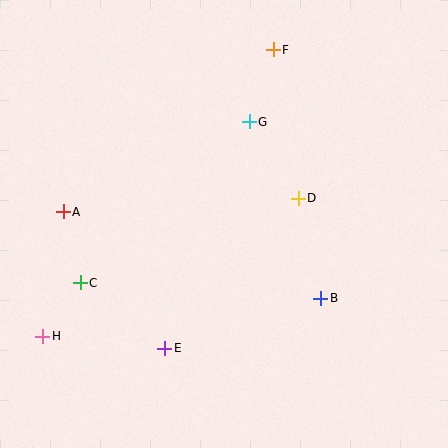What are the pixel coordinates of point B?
Point B is at (321, 298).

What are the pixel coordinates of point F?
Point F is at (273, 50).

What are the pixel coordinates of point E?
Point E is at (165, 348).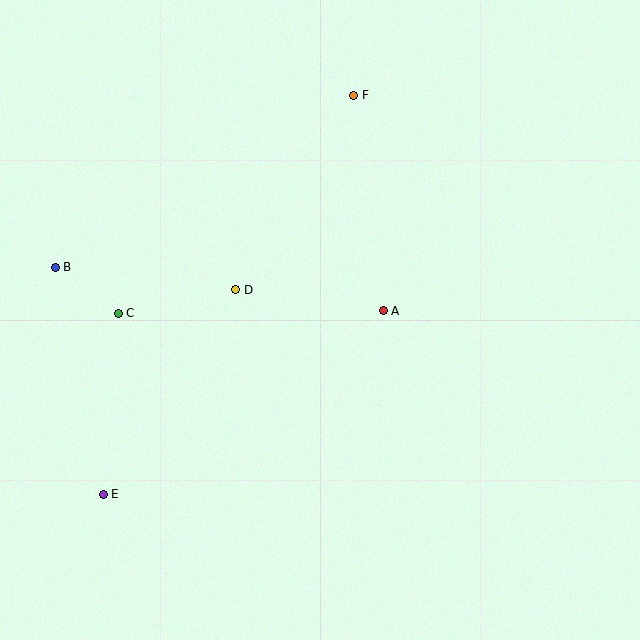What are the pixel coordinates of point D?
Point D is at (236, 290).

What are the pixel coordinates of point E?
Point E is at (103, 494).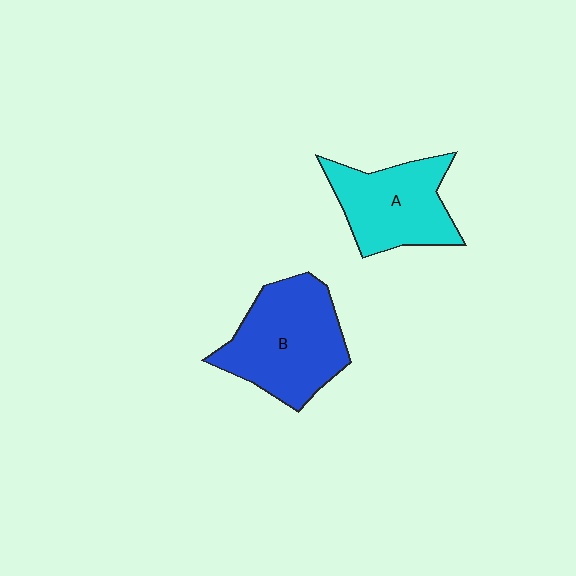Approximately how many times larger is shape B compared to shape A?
Approximately 1.2 times.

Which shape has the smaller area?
Shape A (cyan).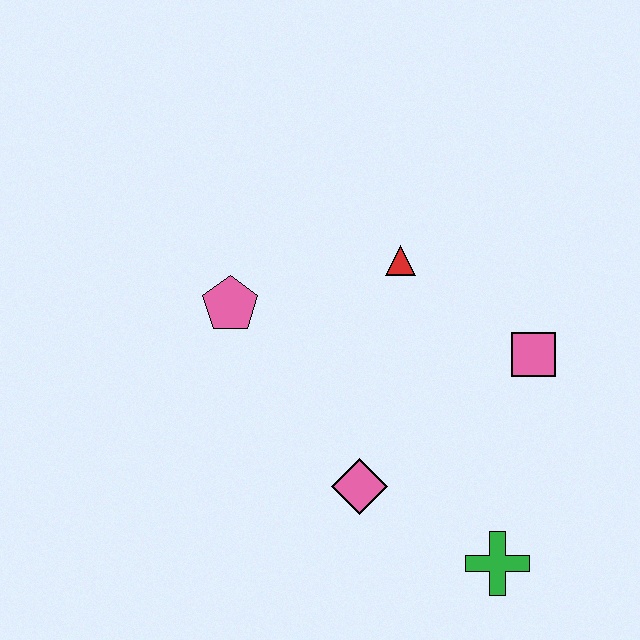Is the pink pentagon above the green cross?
Yes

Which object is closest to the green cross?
The pink diamond is closest to the green cross.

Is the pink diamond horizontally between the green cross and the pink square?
No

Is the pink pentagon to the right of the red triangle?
No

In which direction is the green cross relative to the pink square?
The green cross is below the pink square.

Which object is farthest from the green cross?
The pink pentagon is farthest from the green cross.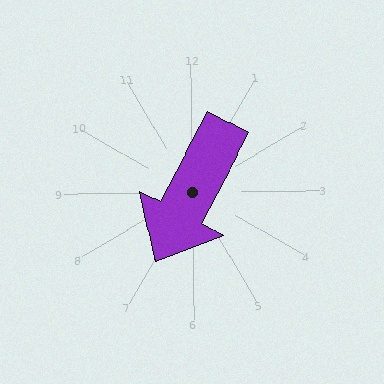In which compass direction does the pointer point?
Southwest.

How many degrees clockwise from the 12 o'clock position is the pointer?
Approximately 208 degrees.